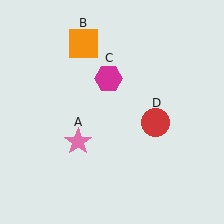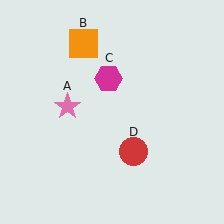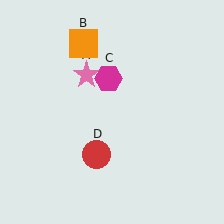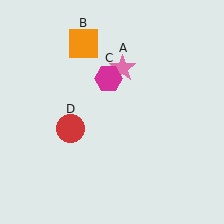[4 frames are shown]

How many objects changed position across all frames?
2 objects changed position: pink star (object A), red circle (object D).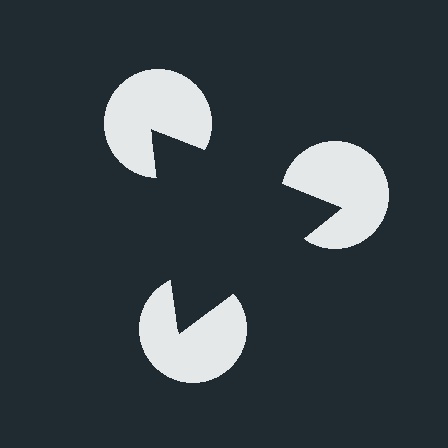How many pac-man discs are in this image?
There are 3 — one at each vertex of the illusory triangle.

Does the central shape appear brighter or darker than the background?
It typically appears slightly darker than the background, even though no actual brightness change is drawn.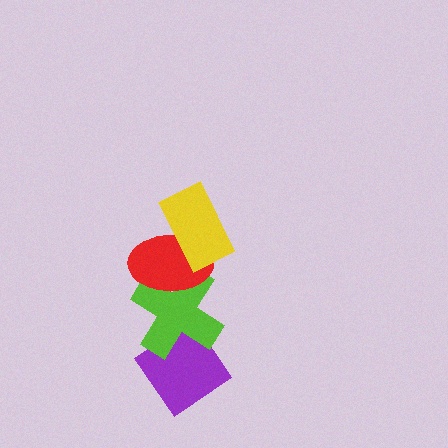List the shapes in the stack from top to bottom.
From top to bottom: the yellow rectangle, the red ellipse, the lime cross, the purple diamond.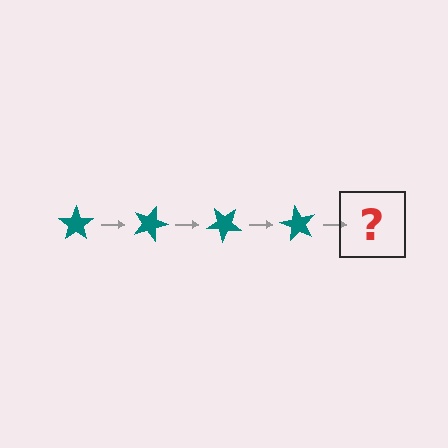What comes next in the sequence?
The next element should be a teal star rotated 80 degrees.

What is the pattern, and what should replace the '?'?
The pattern is that the star rotates 20 degrees each step. The '?' should be a teal star rotated 80 degrees.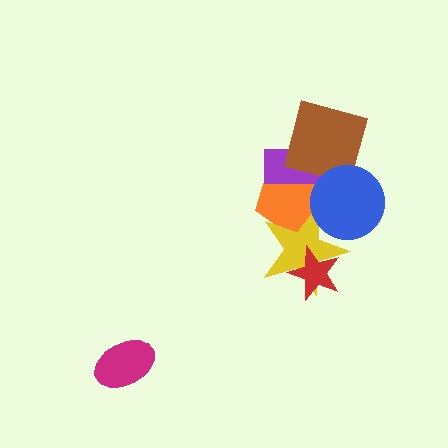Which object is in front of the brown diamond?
The blue circle is in front of the brown diamond.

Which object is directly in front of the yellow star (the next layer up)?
The red star is directly in front of the yellow star.